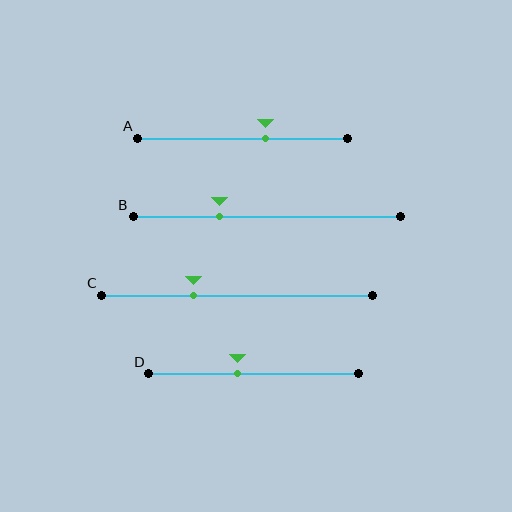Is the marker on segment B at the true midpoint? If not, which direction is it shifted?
No, the marker on segment B is shifted to the left by about 18% of the segment length.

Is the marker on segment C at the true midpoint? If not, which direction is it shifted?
No, the marker on segment C is shifted to the left by about 16% of the segment length.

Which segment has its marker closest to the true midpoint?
Segment D has its marker closest to the true midpoint.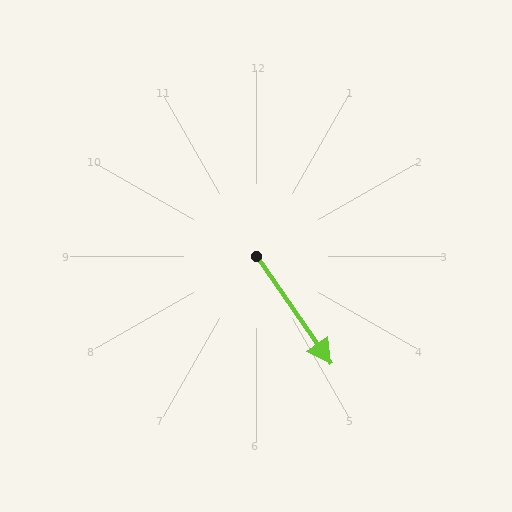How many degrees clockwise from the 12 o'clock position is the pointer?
Approximately 145 degrees.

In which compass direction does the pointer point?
Southeast.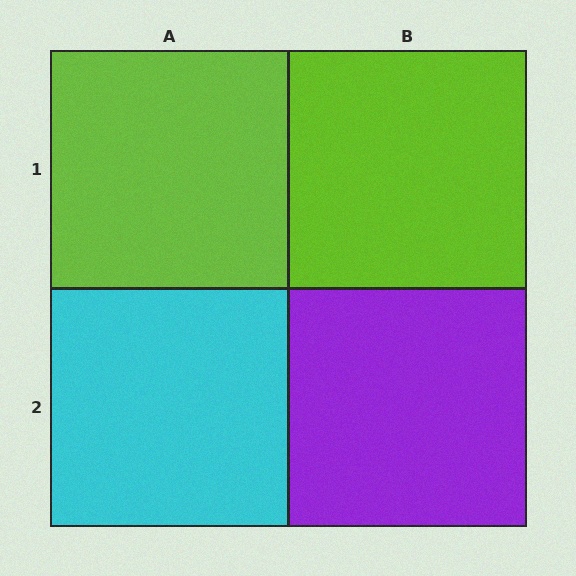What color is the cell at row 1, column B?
Lime.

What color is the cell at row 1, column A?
Lime.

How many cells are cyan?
1 cell is cyan.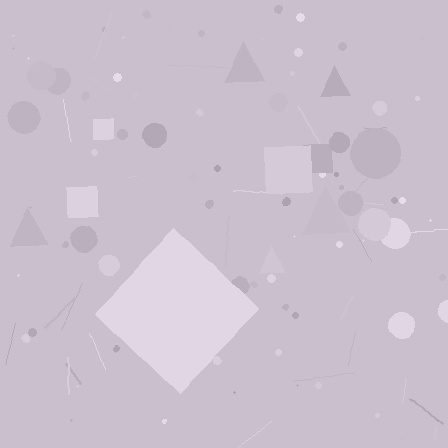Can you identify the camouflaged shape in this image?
The camouflaged shape is a diamond.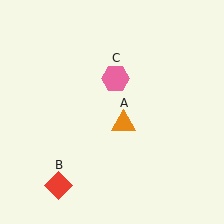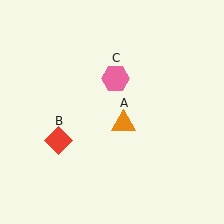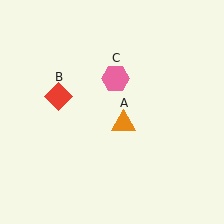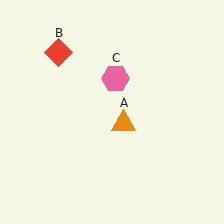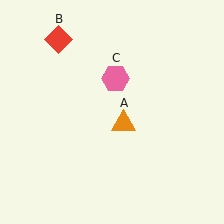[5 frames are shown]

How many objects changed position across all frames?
1 object changed position: red diamond (object B).